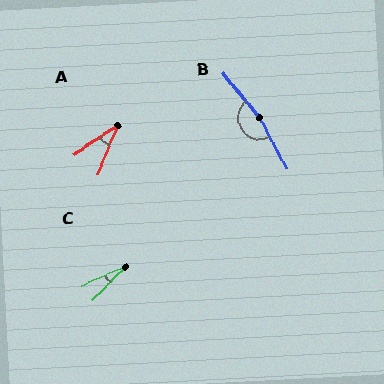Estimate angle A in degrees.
Approximately 34 degrees.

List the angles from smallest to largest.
C (22°), A (34°), B (167°).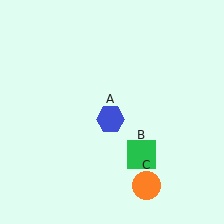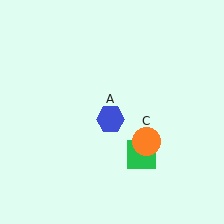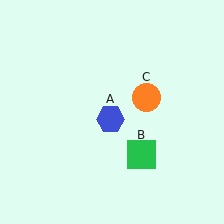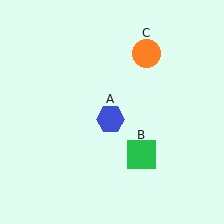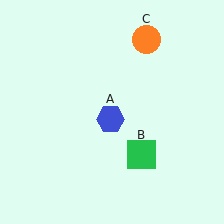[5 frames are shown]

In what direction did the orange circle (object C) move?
The orange circle (object C) moved up.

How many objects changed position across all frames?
1 object changed position: orange circle (object C).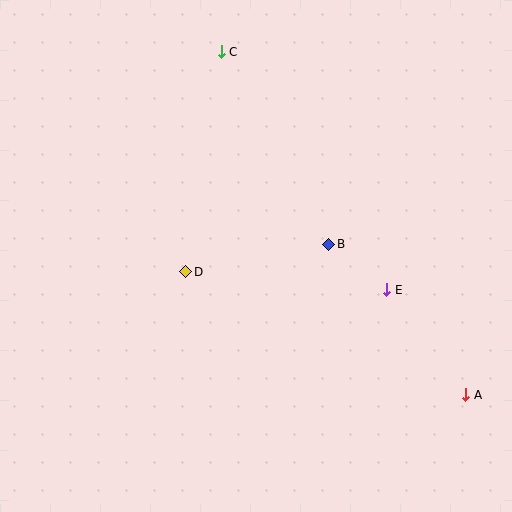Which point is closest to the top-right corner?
Point C is closest to the top-right corner.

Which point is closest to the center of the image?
Point D at (186, 272) is closest to the center.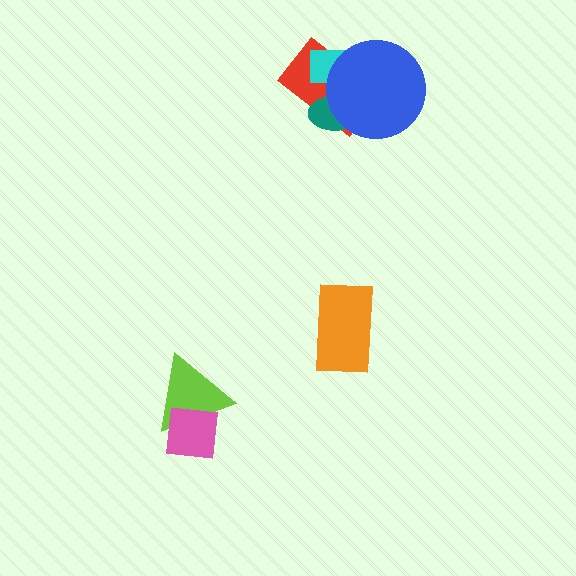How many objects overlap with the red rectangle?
3 objects overlap with the red rectangle.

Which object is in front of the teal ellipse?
The blue circle is in front of the teal ellipse.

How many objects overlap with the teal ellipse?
3 objects overlap with the teal ellipse.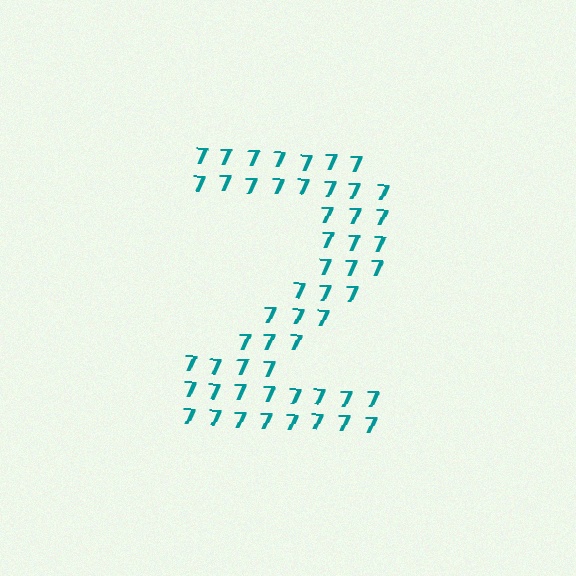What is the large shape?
The large shape is the digit 2.